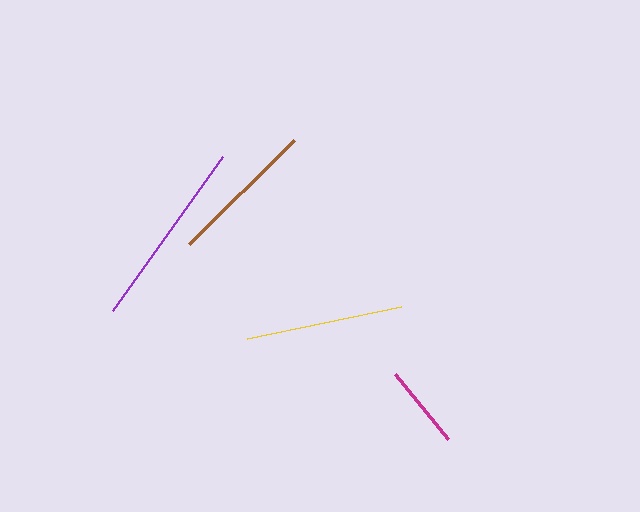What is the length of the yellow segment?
The yellow segment is approximately 157 pixels long.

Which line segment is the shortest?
The magenta line is the shortest at approximately 84 pixels.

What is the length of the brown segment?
The brown segment is approximately 148 pixels long.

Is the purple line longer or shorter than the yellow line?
The purple line is longer than the yellow line.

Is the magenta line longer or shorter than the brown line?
The brown line is longer than the magenta line.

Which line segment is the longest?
The purple line is the longest at approximately 189 pixels.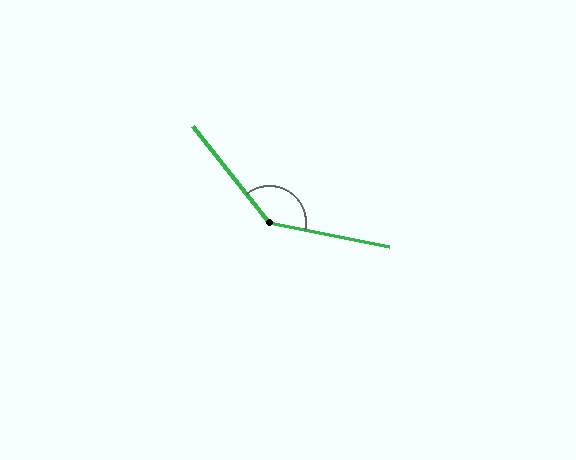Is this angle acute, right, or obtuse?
It is obtuse.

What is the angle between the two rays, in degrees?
Approximately 140 degrees.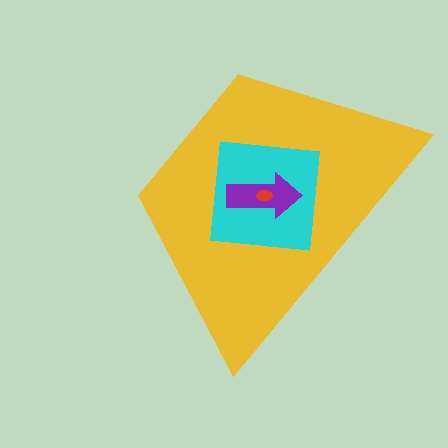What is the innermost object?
The red ellipse.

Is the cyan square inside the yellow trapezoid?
Yes.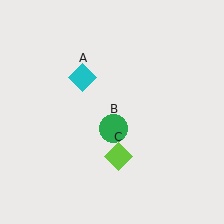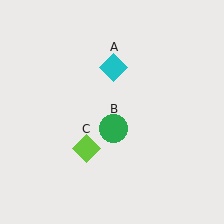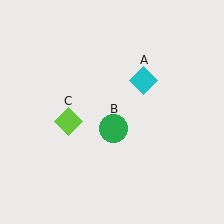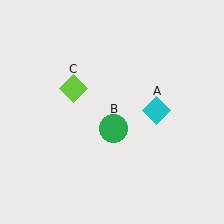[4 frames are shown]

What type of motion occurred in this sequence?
The cyan diamond (object A), lime diamond (object C) rotated clockwise around the center of the scene.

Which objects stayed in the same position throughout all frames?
Green circle (object B) remained stationary.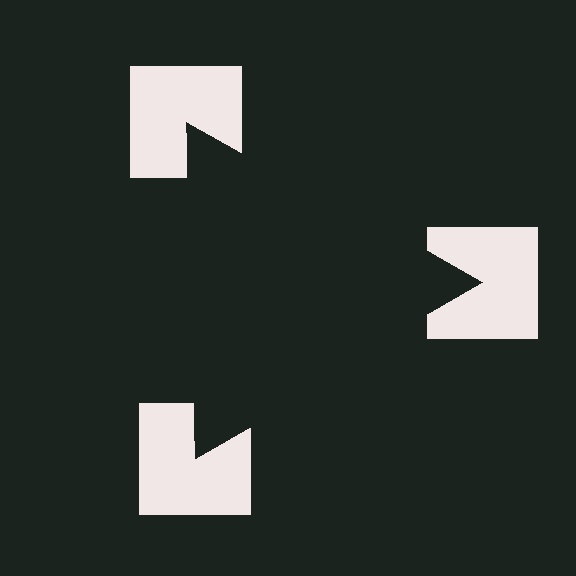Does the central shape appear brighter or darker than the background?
It typically appears slightly darker than the background, even though no actual brightness change is drawn.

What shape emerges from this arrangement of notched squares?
An illusory triangle — its edges are inferred from the aligned wedge cuts in the notched squares, not physically drawn.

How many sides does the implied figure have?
3 sides.